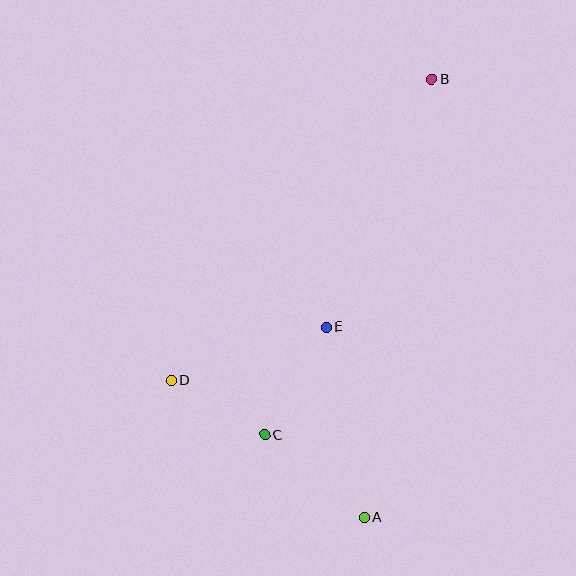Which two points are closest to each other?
Points C and D are closest to each other.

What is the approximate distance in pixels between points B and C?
The distance between B and C is approximately 393 pixels.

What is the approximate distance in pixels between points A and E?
The distance between A and E is approximately 194 pixels.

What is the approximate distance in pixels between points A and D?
The distance between A and D is approximately 237 pixels.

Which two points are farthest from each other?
Points A and B are farthest from each other.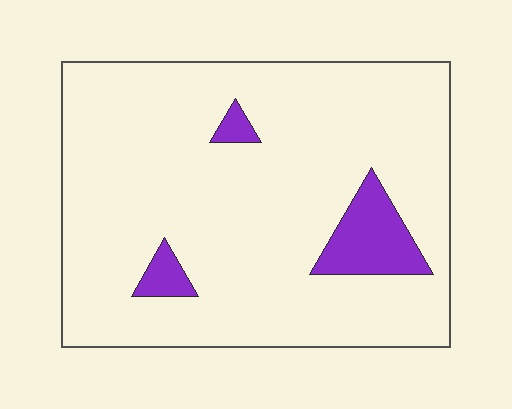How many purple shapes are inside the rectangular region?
3.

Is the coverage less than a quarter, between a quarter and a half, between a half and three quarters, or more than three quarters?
Less than a quarter.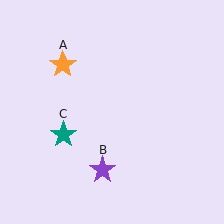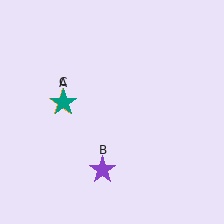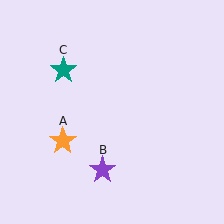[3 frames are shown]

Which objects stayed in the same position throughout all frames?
Purple star (object B) remained stationary.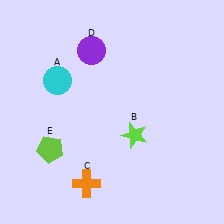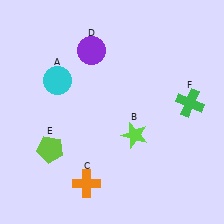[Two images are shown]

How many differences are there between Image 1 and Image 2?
There is 1 difference between the two images.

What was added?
A green cross (F) was added in Image 2.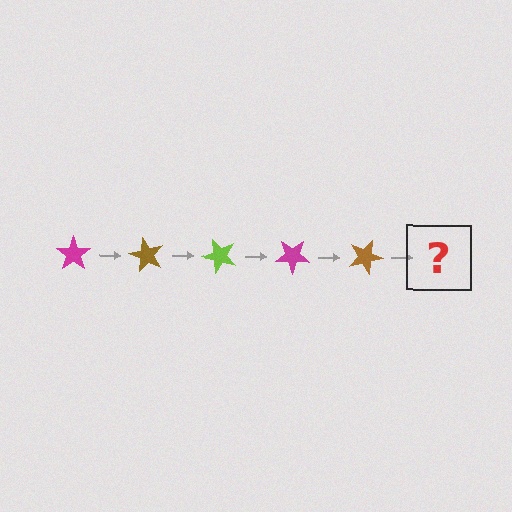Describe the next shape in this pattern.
It should be a lime star, rotated 300 degrees from the start.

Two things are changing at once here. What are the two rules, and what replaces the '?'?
The two rules are that it rotates 60 degrees each step and the color cycles through magenta, brown, and lime. The '?' should be a lime star, rotated 300 degrees from the start.